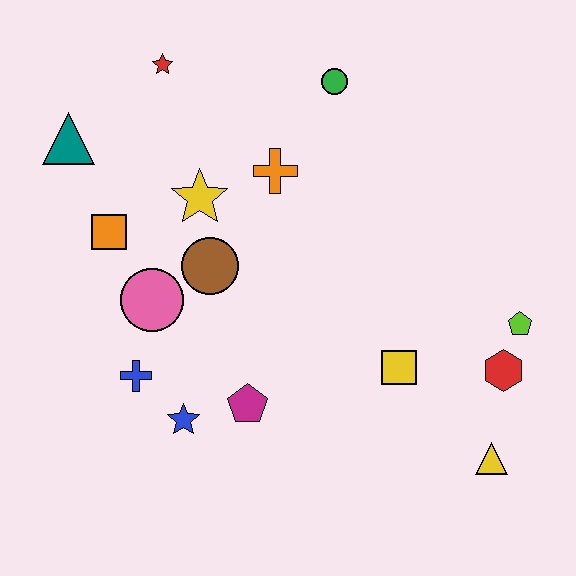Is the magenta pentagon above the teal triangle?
No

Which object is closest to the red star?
The teal triangle is closest to the red star.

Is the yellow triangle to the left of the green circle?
No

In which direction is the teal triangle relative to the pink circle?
The teal triangle is above the pink circle.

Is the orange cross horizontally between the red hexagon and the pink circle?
Yes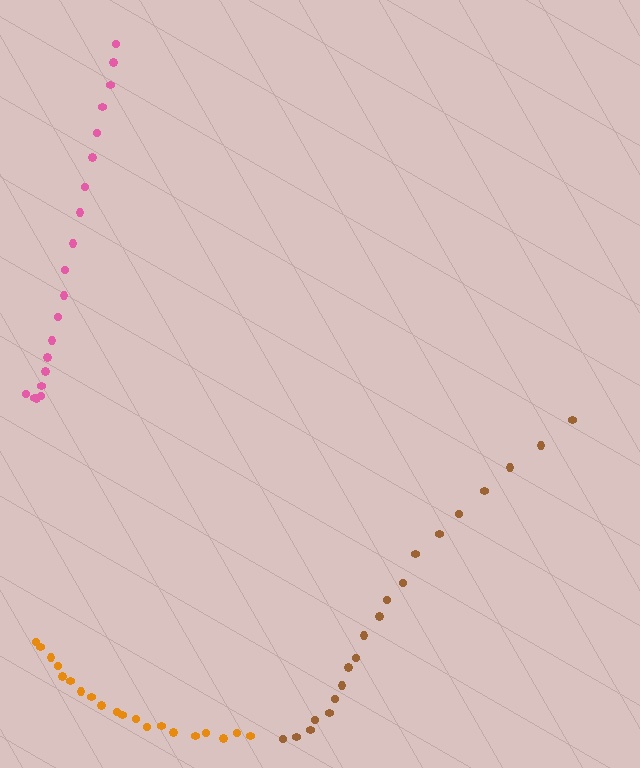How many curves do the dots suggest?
There are 3 distinct paths.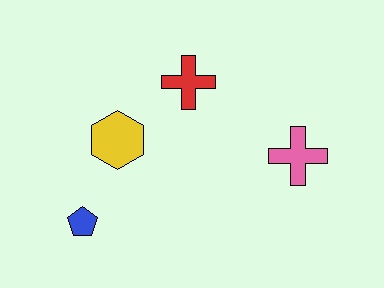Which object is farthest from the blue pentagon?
The pink cross is farthest from the blue pentagon.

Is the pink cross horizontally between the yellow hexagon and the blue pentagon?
No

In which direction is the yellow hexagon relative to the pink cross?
The yellow hexagon is to the left of the pink cross.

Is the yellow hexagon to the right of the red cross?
No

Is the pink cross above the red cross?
No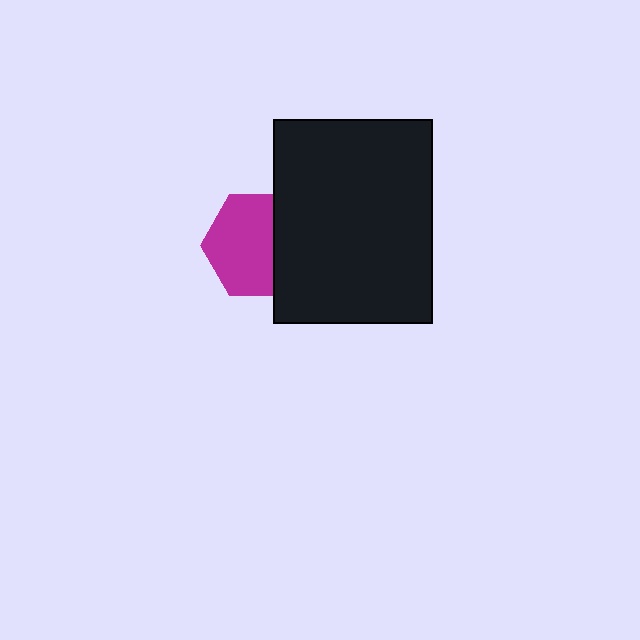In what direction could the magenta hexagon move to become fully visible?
The magenta hexagon could move left. That would shift it out from behind the black rectangle entirely.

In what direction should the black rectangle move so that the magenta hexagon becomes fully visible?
The black rectangle should move right. That is the shortest direction to clear the overlap and leave the magenta hexagon fully visible.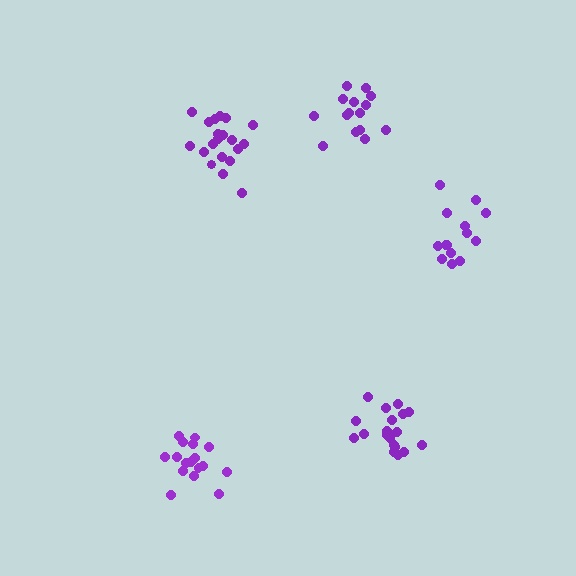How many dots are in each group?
Group 1: 20 dots, Group 2: 15 dots, Group 3: 19 dots, Group 4: 17 dots, Group 5: 14 dots (85 total).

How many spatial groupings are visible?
There are 5 spatial groupings.